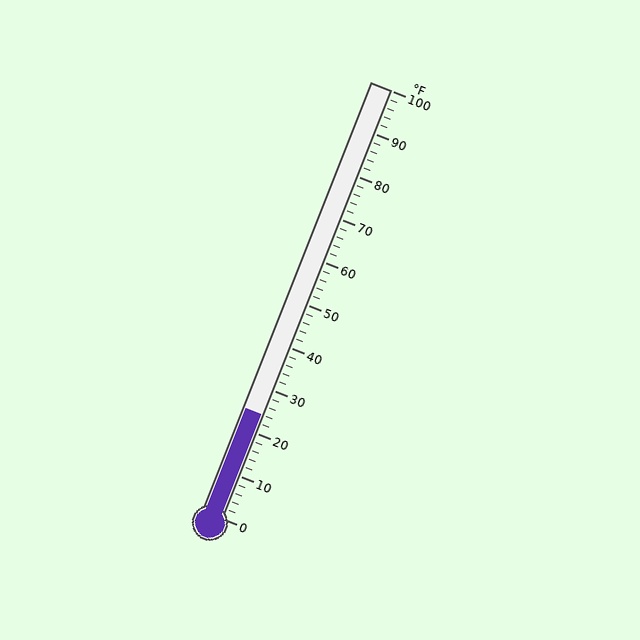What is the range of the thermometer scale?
The thermometer scale ranges from 0°F to 100°F.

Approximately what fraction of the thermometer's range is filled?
The thermometer is filled to approximately 25% of its range.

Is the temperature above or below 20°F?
The temperature is above 20°F.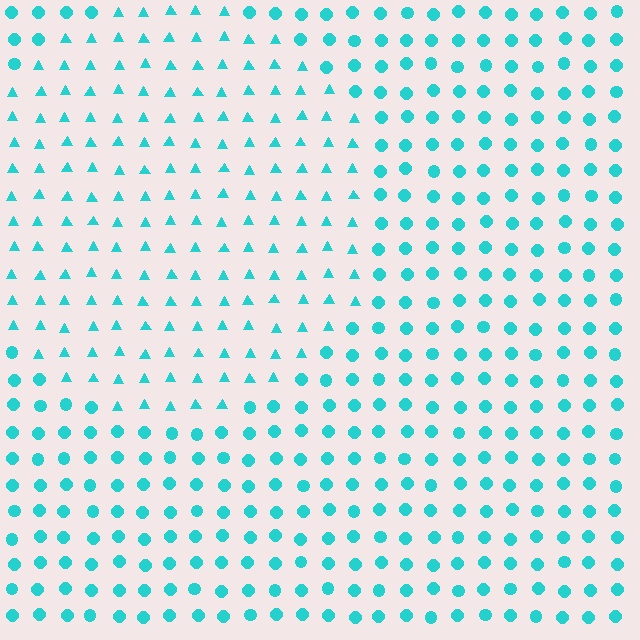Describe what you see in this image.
The image is filled with small cyan elements arranged in a uniform grid. A circle-shaped region contains triangles, while the surrounding area contains circles. The boundary is defined purely by the change in element shape.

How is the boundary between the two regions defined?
The boundary is defined by a change in element shape: triangles inside vs. circles outside. All elements share the same color and spacing.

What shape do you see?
I see a circle.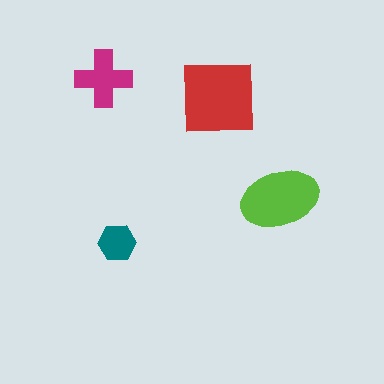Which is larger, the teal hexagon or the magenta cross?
The magenta cross.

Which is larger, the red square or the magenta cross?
The red square.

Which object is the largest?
The red square.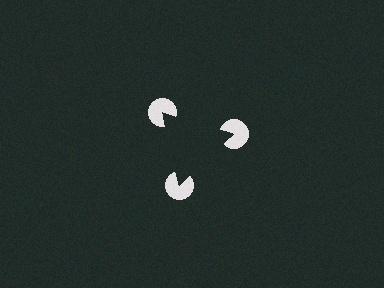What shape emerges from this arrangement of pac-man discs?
An illusory triangle — its edges are inferred from the aligned wedge cuts in the pac-man discs, not physically drawn.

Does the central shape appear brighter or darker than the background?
It typically appears slightly darker than the background, even though no actual brightness change is drawn.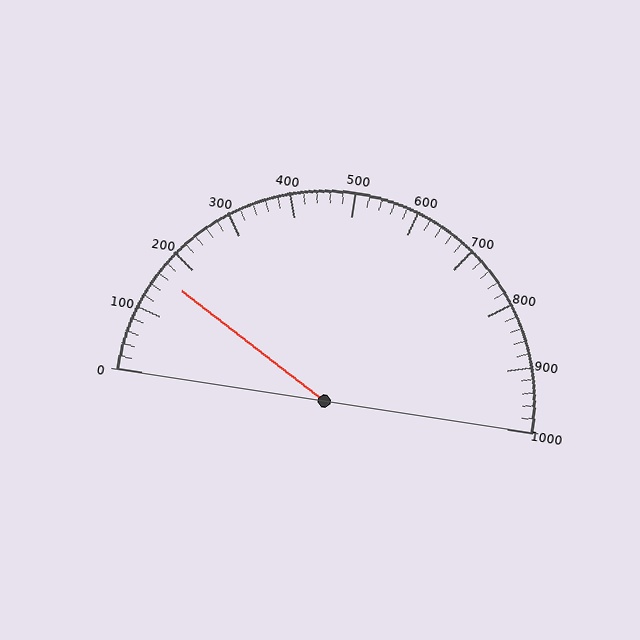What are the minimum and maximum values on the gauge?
The gauge ranges from 0 to 1000.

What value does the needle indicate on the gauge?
The needle indicates approximately 160.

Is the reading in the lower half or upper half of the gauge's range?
The reading is in the lower half of the range (0 to 1000).